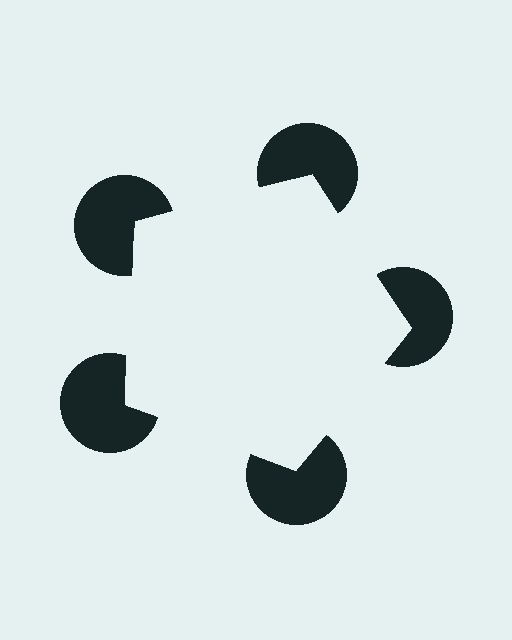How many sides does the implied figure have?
5 sides.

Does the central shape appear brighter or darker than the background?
It typically appears slightly brighter than the background, even though no actual brightness change is drawn.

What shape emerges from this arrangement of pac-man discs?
An illusory pentagon — its edges are inferred from the aligned wedge cuts in the pac-man discs, not physically drawn.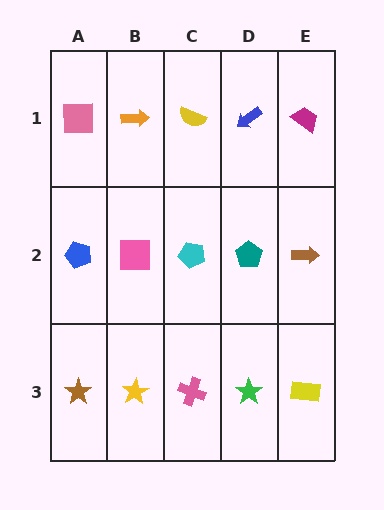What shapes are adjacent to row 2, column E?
A magenta trapezoid (row 1, column E), a yellow rectangle (row 3, column E), a teal pentagon (row 2, column D).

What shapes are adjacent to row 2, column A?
A pink square (row 1, column A), a brown star (row 3, column A), a pink square (row 2, column B).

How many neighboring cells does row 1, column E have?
2.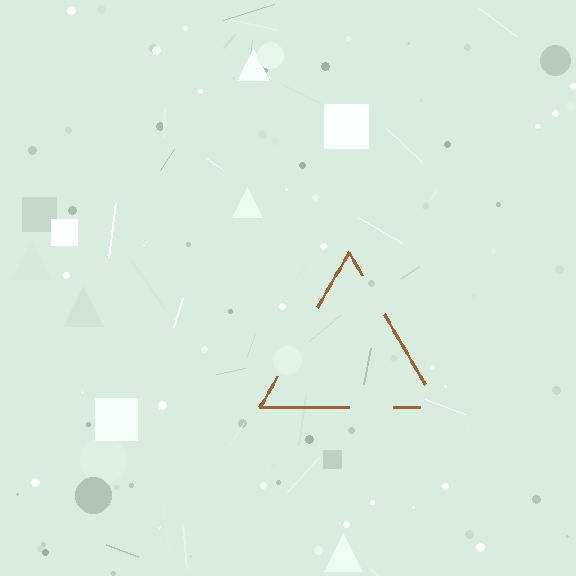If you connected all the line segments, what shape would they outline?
They would outline a triangle.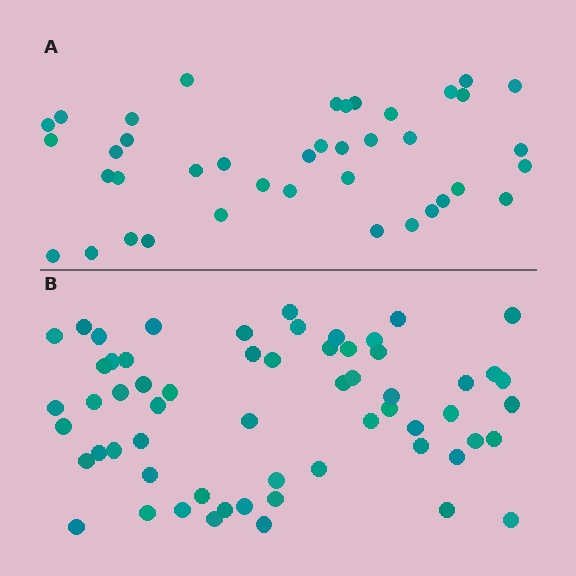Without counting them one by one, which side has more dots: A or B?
Region B (the bottom region) has more dots.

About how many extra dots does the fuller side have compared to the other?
Region B has approximately 20 more dots than region A.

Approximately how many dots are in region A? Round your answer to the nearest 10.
About 40 dots.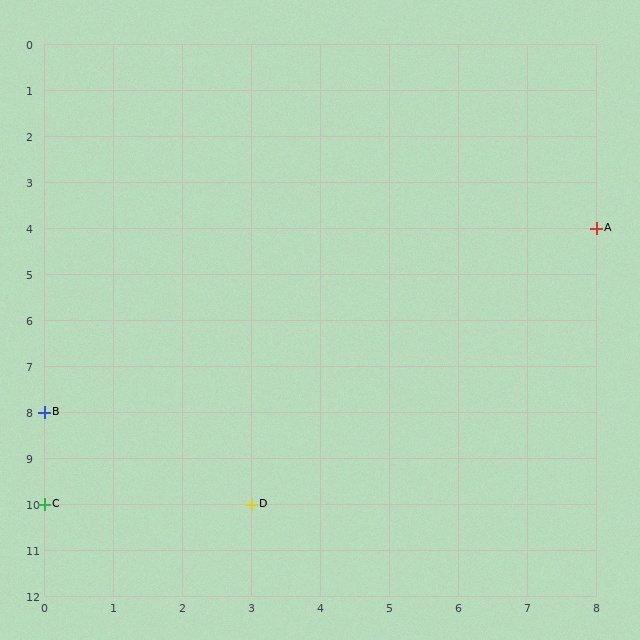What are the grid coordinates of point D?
Point D is at grid coordinates (3, 10).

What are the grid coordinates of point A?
Point A is at grid coordinates (8, 4).